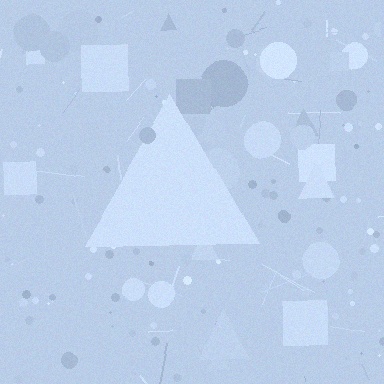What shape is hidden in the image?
A triangle is hidden in the image.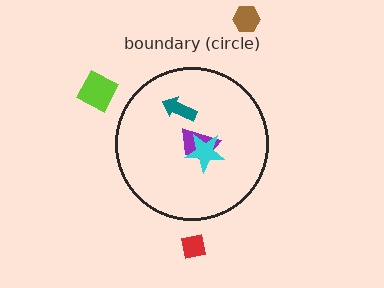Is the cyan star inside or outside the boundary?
Inside.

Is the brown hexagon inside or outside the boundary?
Outside.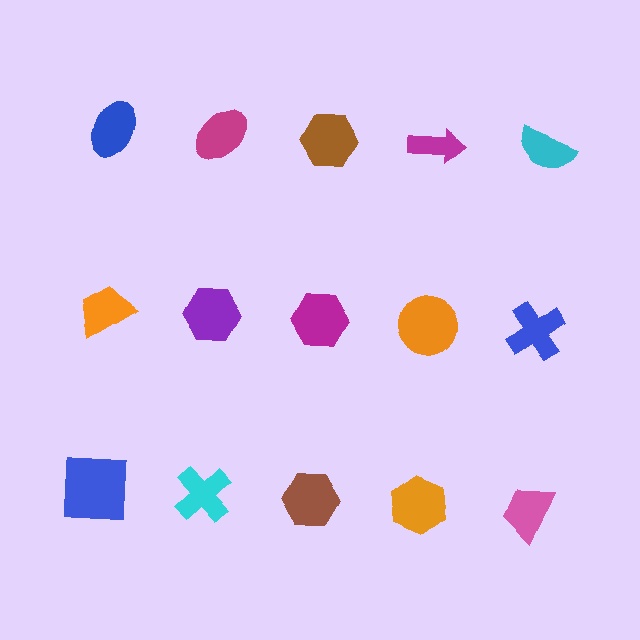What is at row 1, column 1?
A blue ellipse.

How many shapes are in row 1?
5 shapes.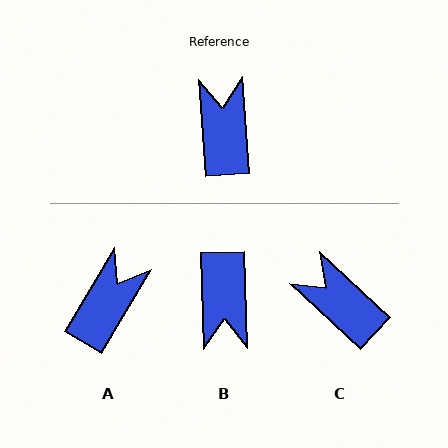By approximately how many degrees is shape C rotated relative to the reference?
Approximately 43 degrees counter-clockwise.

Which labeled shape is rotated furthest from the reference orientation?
B, about 178 degrees away.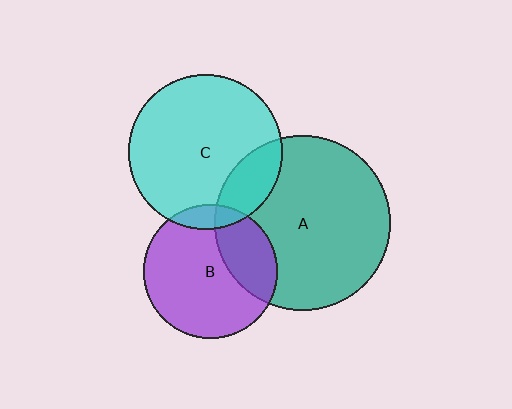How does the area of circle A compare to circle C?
Approximately 1.3 times.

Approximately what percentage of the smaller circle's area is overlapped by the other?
Approximately 20%.